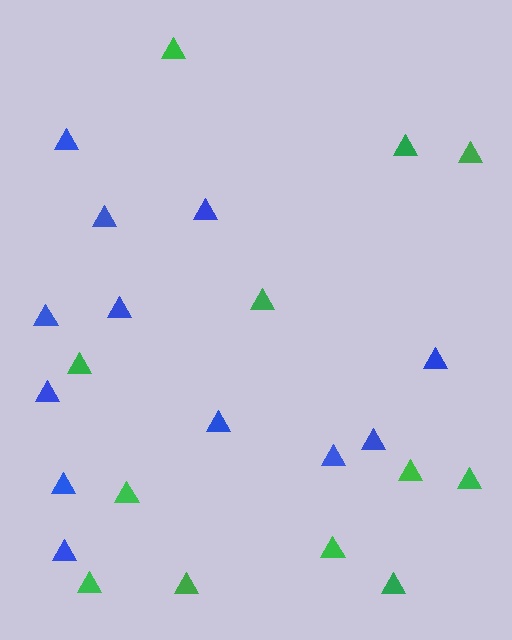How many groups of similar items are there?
There are 2 groups: one group of green triangles (12) and one group of blue triangles (12).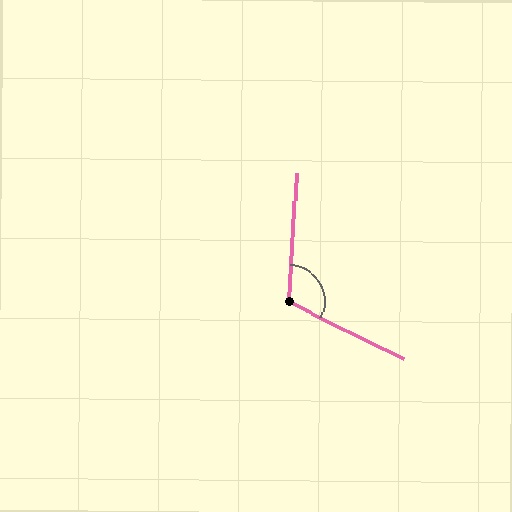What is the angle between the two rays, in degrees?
Approximately 113 degrees.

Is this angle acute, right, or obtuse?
It is obtuse.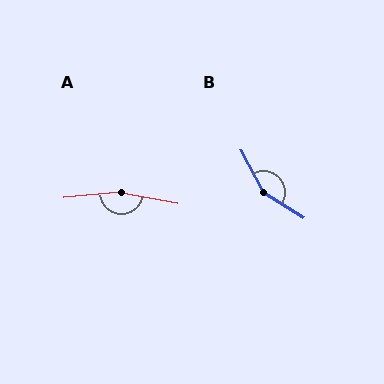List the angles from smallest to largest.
B (151°), A (164°).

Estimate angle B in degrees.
Approximately 151 degrees.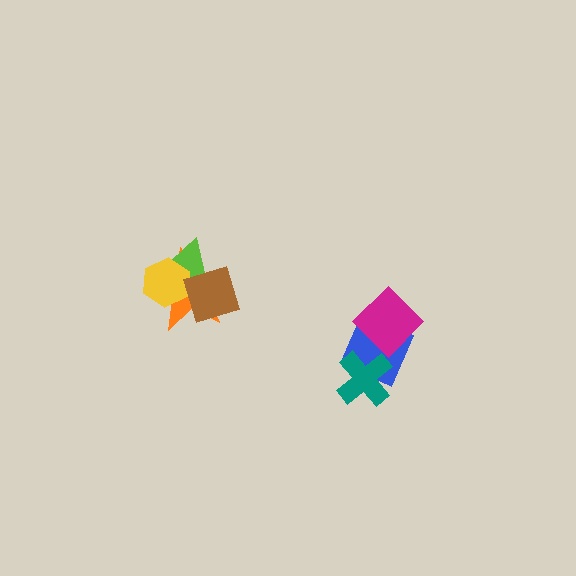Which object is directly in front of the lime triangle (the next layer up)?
The yellow hexagon is directly in front of the lime triangle.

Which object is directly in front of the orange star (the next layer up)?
The lime triangle is directly in front of the orange star.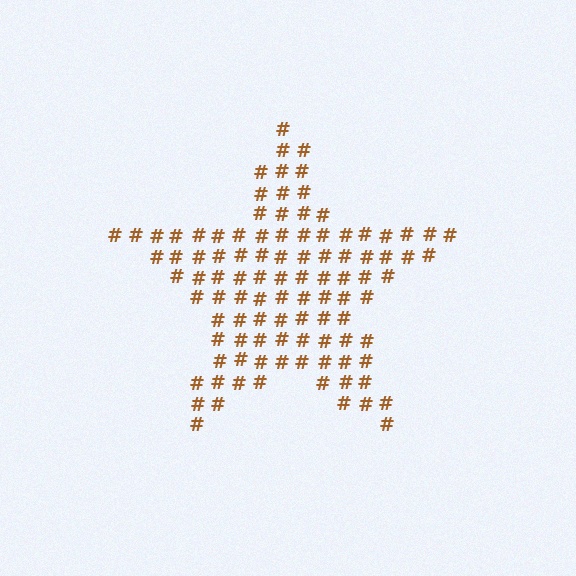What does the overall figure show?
The overall figure shows a star.